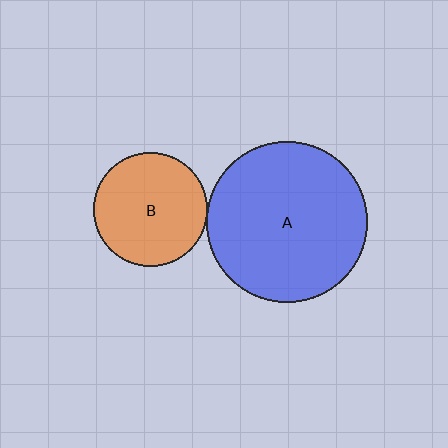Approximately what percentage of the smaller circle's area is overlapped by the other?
Approximately 5%.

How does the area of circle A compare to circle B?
Approximately 2.0 times.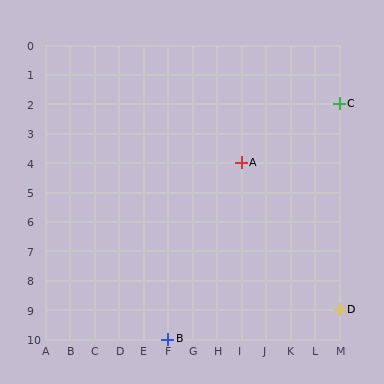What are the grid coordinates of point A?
Point A is at grid coordinates (I, 4).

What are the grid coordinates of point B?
Point B is at grid coordinates (F, 10).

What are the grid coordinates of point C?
Point C is at grid coordinates (M, 2).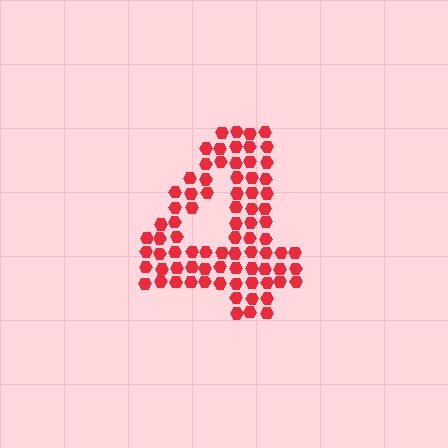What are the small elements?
The small elements are hexagons.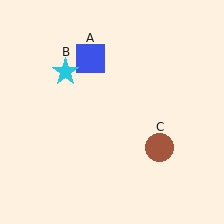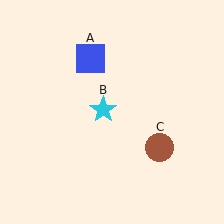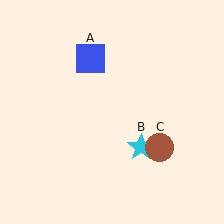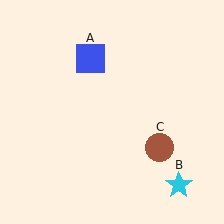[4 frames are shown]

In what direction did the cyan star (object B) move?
The cyan star (object B) moved down and to the right.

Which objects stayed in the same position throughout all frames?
Blue square (object A) and brown circle (object C) remained stationary.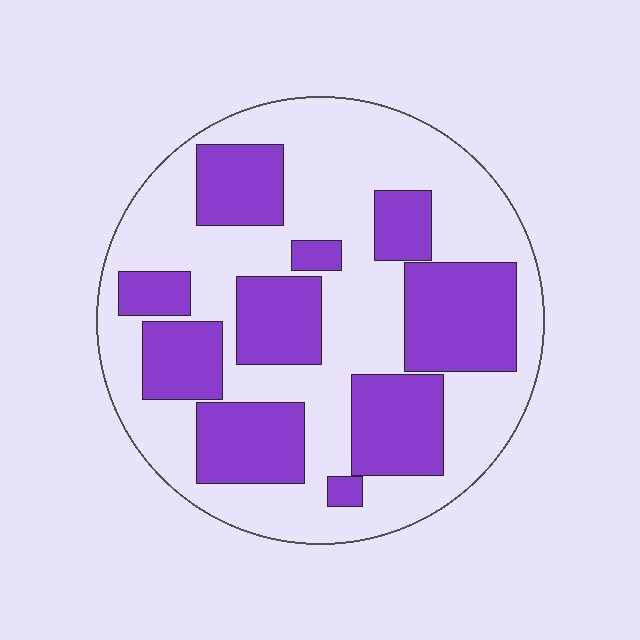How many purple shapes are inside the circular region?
10.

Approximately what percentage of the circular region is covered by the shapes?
Approximately 40%.